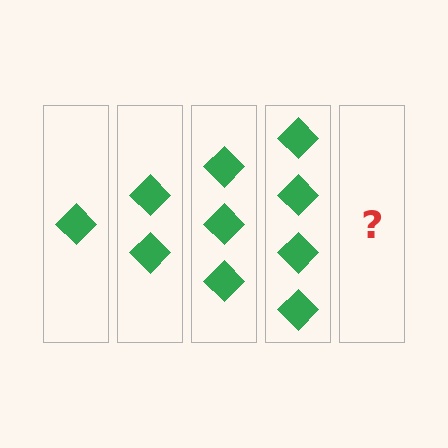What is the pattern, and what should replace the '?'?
The pattern is that each step adds one more diamond. The '?' should be 5 diamonds.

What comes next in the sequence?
The next element should be 5 diamonds.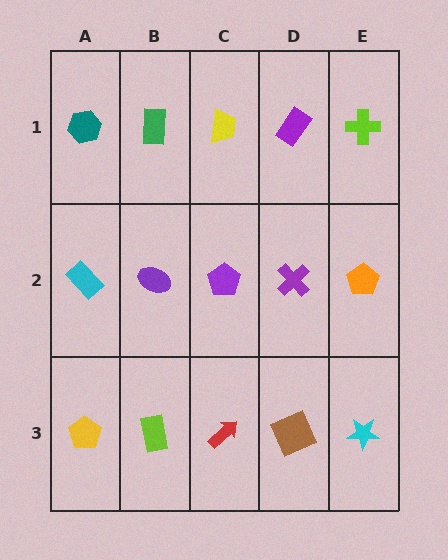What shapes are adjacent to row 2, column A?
A teal hexagon (row 1, column A), a yellow pentagon (row 3, column A), a purple ellipse (row 2, column B).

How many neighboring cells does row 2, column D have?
4.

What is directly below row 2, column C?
A red arrow.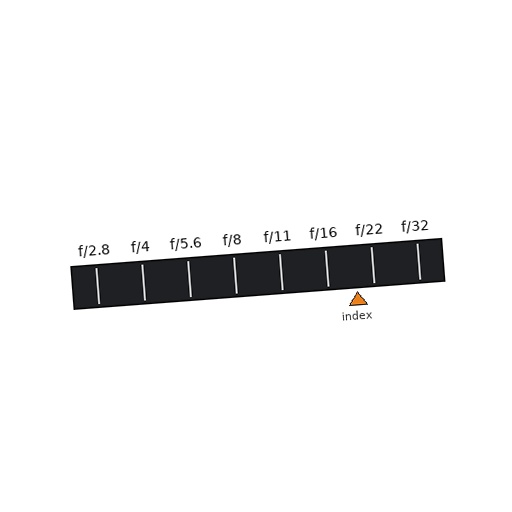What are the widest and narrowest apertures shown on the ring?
The widest aperture shown is f/2.8 and the narrowest is f/32.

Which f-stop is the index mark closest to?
The index mark is closest to f/22.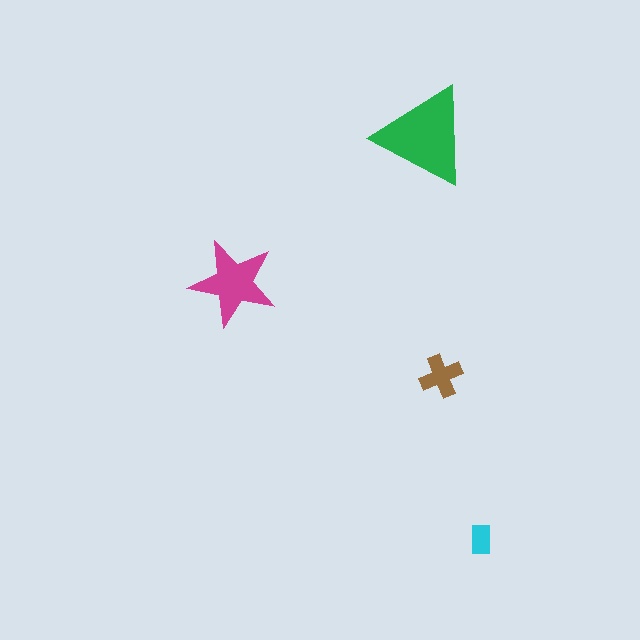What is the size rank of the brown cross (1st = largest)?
3rd.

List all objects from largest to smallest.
The green triangle, the magenta star, the brown cross, the cyan rectangle.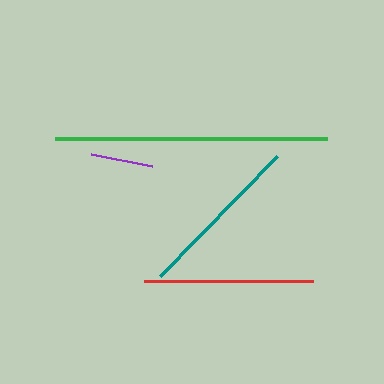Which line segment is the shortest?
The purple line is the shortest at approximately 62 pixels.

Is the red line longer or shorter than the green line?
The green line is longer than the red line.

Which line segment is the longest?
The green line is the longest at approximately 272 pixels.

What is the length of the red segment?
The red segment is approximately 169 pixels long.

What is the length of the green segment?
The green segment is approximately 272 pixels long.